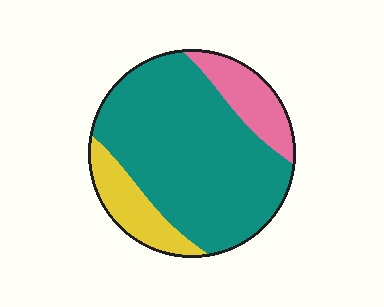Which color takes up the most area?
Teal, at roughly 70%.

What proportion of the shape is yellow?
Yellow covers around 15% of the shape.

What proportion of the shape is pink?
Pink takes up less than a sixth of the shape.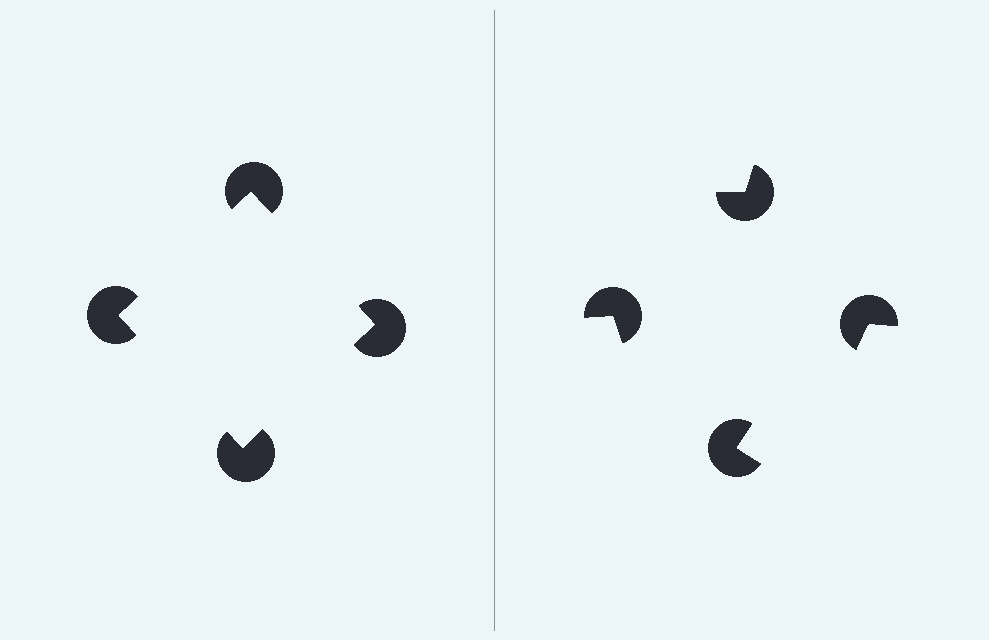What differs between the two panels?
The pac-man discs are positioned identically on both sides; only the wedge orientations differ. On the left they align to a square; on the right they are misaligned.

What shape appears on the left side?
An illusory square.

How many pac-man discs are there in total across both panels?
8 — 4 on each side.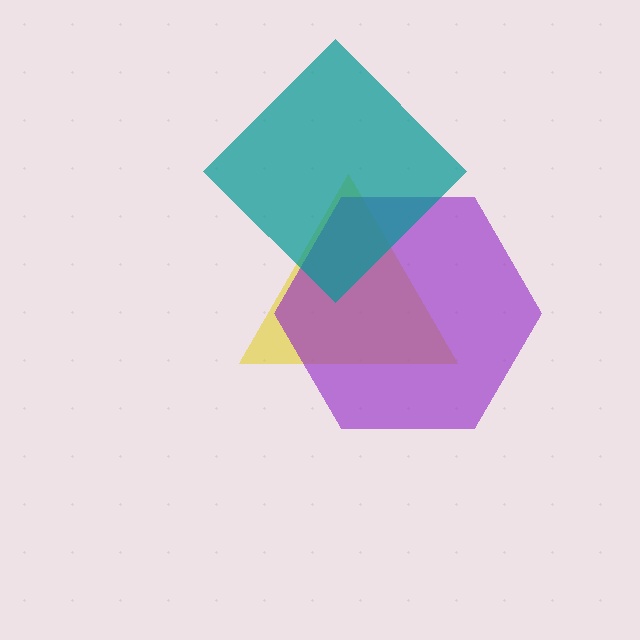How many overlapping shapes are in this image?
There are 3 overlapping shapes in the image.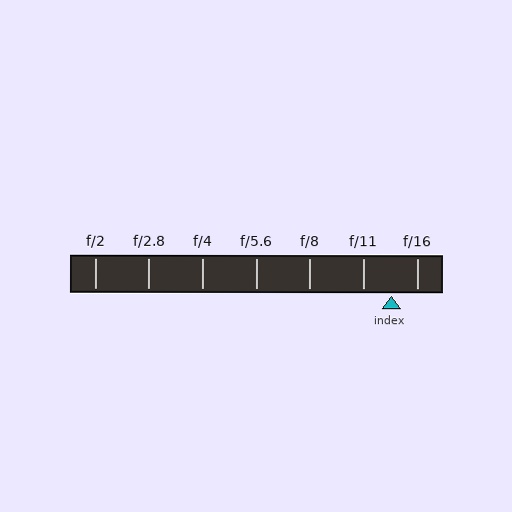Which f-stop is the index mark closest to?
The index mark is closest to f/16.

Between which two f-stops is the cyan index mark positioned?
The index mark is between f/11 and f/16.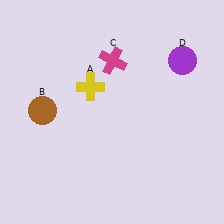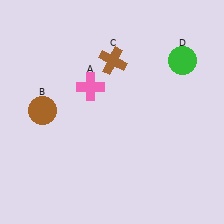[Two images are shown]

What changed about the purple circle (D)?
In Image 1, D is purple. In Image 2, it changed to green.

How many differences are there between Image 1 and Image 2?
There are 3 differences between the two images.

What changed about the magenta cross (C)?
In Image 1, C is magenta. In Image 2, it changed to brown.